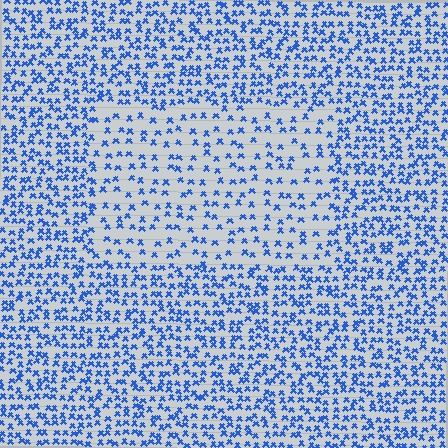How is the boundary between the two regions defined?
The boundary is defined by a change in element density (approximately 2.0x ratio). All elements are the same color, size, and shape.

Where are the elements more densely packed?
The elements are more densely packed outside the rectangle boundary.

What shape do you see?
I see a rectangle.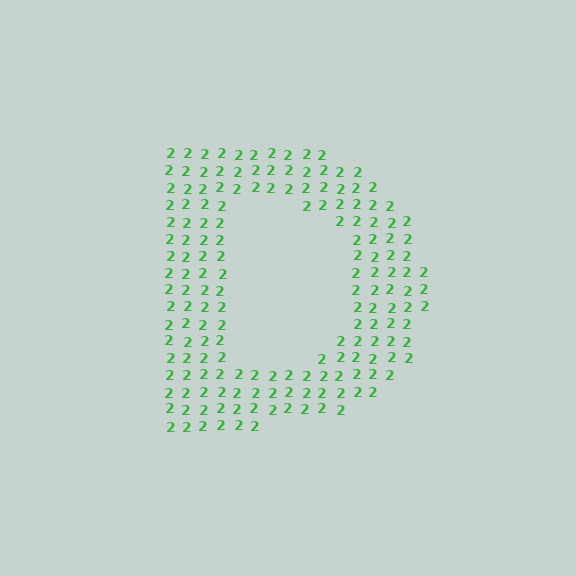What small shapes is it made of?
It is made of small digit 2's.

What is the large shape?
The large shape is the letter D.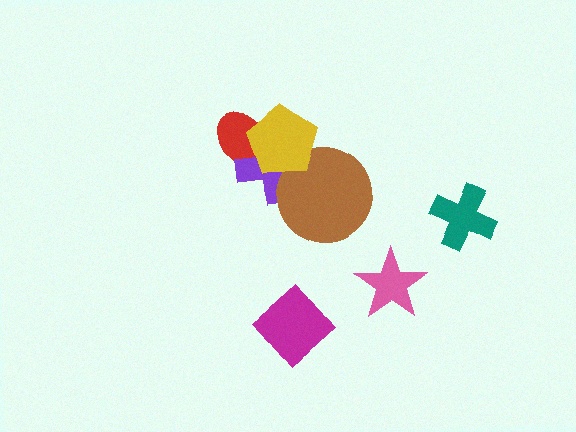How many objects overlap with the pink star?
0 objects overlap with the pink star.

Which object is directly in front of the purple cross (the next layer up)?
The brown circle is directly in front of the purple cross.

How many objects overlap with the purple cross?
3 objects overlap with the purple cross.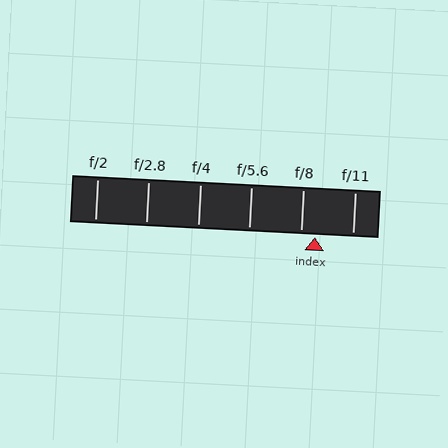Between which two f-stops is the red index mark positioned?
The index mark is between f/8 and f/11.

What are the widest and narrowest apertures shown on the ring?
The widest aperture shown is f/2 and the narrowest is f/11.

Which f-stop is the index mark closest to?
The index mark is closest to f/8.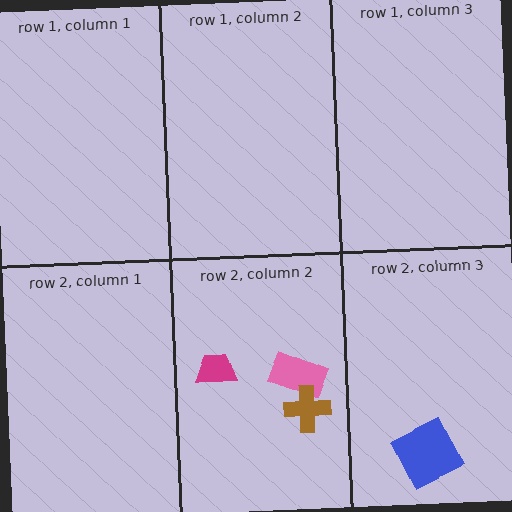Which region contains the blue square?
The row 2, column 3 region.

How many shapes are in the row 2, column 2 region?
3.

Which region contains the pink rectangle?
The row 2, column 2 region.